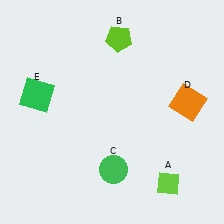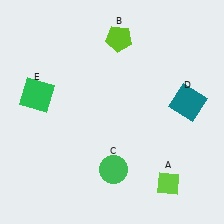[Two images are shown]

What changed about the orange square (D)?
In Image 1, D is orange. In Image 2, it changed to teal.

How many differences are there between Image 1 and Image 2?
There is 1 difference between the two images.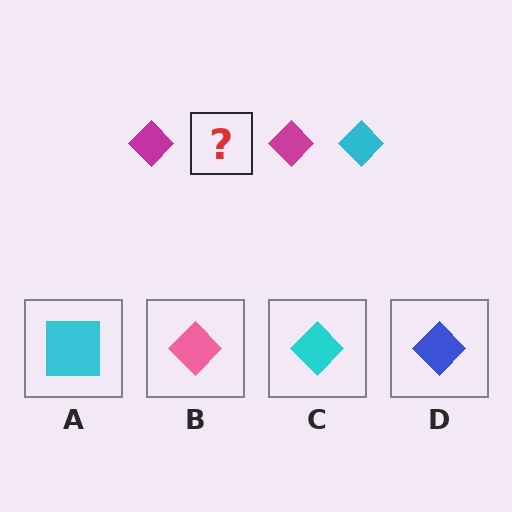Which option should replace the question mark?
Option C.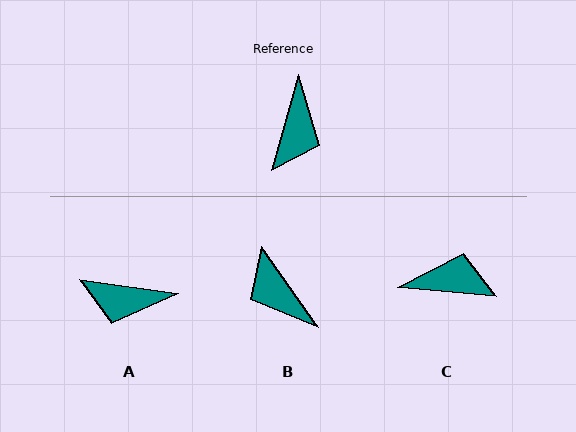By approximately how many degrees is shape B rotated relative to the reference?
Approximately 129 degrees clockwise.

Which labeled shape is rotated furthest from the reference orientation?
B, about 129 degrees away.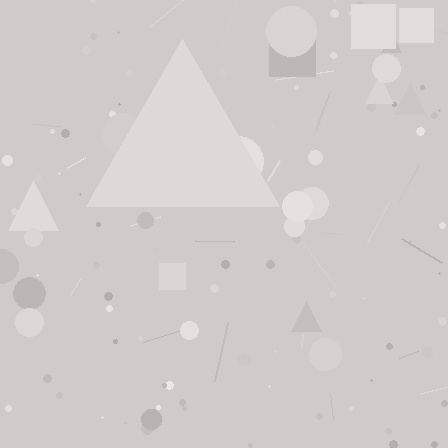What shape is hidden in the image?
A triangle is hidden in the image.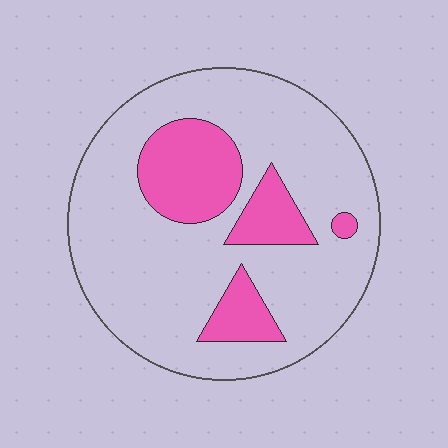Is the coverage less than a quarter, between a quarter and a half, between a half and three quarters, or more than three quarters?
Less than a quarter.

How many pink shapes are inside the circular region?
4.